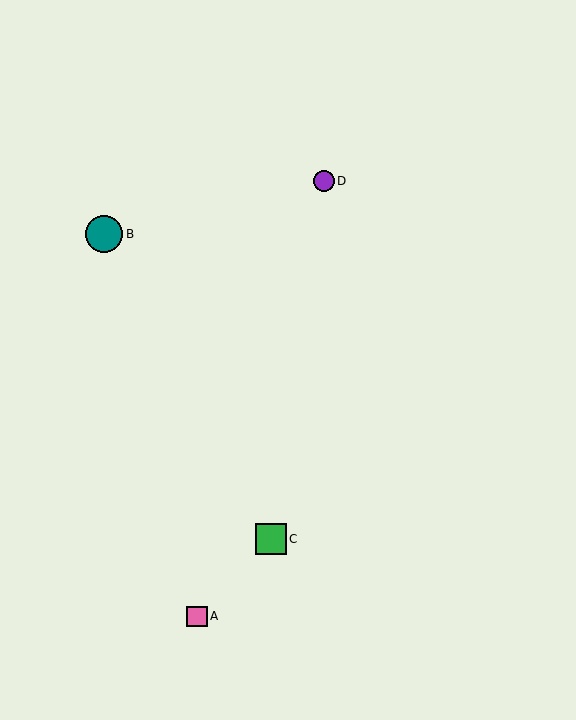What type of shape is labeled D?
Shape D is a purple circle.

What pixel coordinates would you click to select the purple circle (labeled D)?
Click at (324, 181) to select the purple circle D.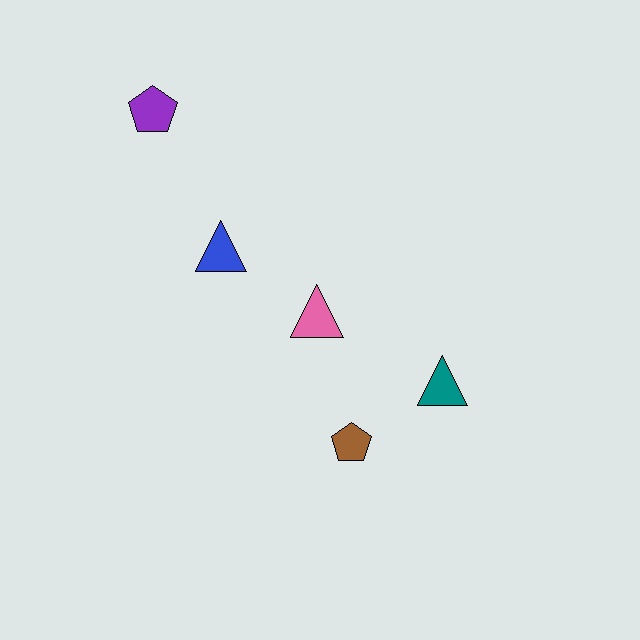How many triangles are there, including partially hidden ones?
There are 3 triangles.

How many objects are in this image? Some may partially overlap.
There are 5 objects.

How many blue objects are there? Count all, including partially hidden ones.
There is 1 blue object.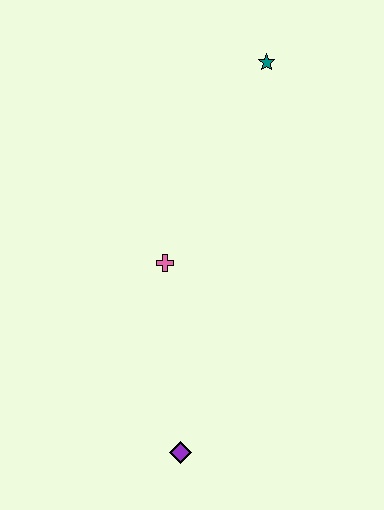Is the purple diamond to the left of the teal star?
Yes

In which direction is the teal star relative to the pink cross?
The teal star is above the pink cross.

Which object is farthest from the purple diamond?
The teal star is farthest from the purple diamond.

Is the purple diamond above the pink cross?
No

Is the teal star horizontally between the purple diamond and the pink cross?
No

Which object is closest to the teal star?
The pink cross is closest to the teal star.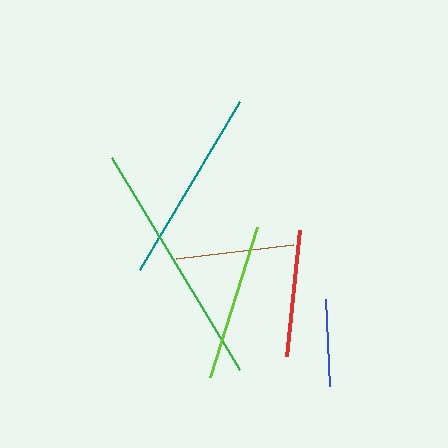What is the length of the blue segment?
The blue segment is approximately 87 pixels long.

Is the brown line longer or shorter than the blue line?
The brown line is longer than the blue line.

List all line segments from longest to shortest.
From longest to shortest: green, teal, lime, red, brown, blue.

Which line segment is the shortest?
The blue line is the shortest at approximately 87 pixels.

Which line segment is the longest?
The green line is the longest at approximately 248 pixels.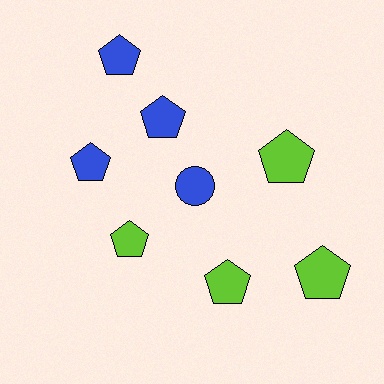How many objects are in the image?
There are 8 objects.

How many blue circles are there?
There is 1 blue circle.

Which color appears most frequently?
Blue, with 4 objects.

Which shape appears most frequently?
Pentagon, with 7 objects.